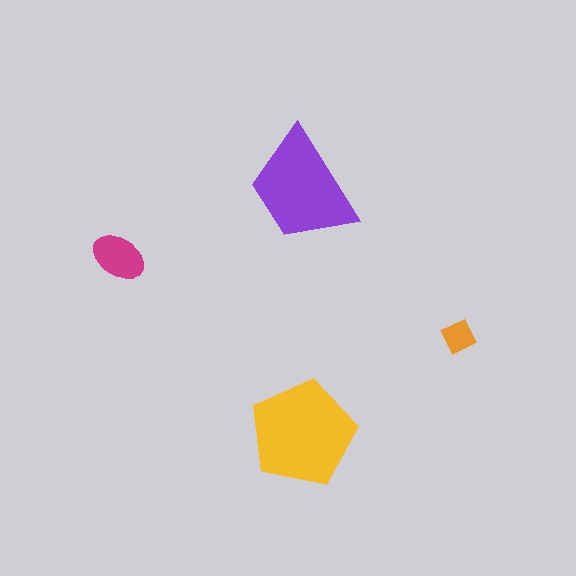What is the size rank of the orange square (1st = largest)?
4th.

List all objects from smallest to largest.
The orange square, the magenta ellipse, the purple trapezoid, the yellow pentagon.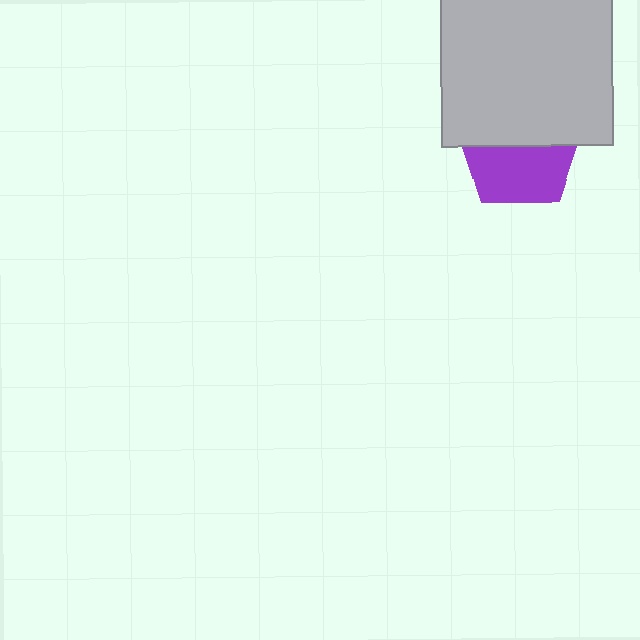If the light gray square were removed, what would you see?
You would see the complete purple pentagon.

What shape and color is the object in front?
The object in front is a light gray square.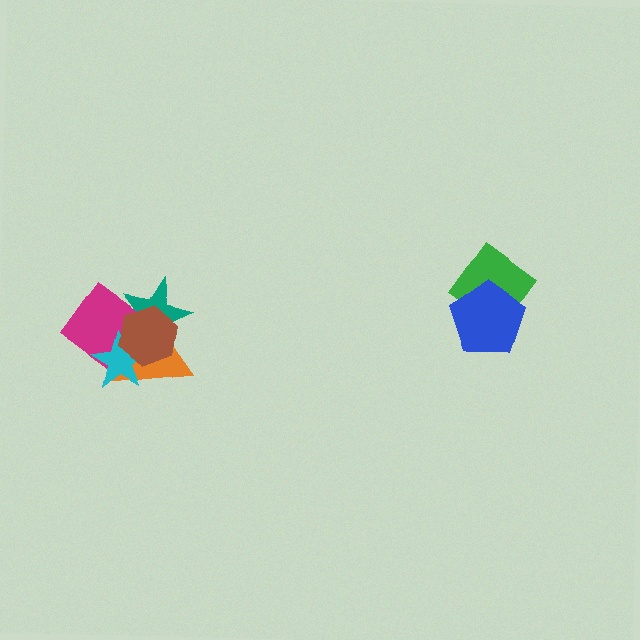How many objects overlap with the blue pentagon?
1 object overlaps with the blue pentagon.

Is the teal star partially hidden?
Yes, it is partially covered by another shape.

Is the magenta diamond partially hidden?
Yes, it is partially covered by another shape.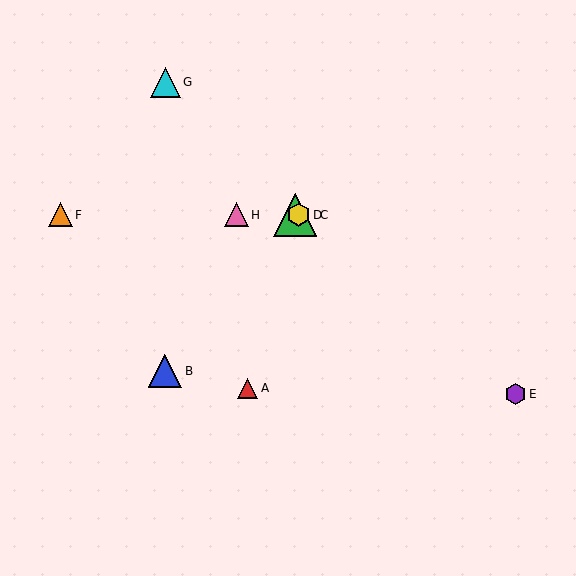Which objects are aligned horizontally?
Objects C, D, F, H are aligned horizontally.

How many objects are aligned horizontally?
4 objects (C, D, F, H) are aligned horizontally.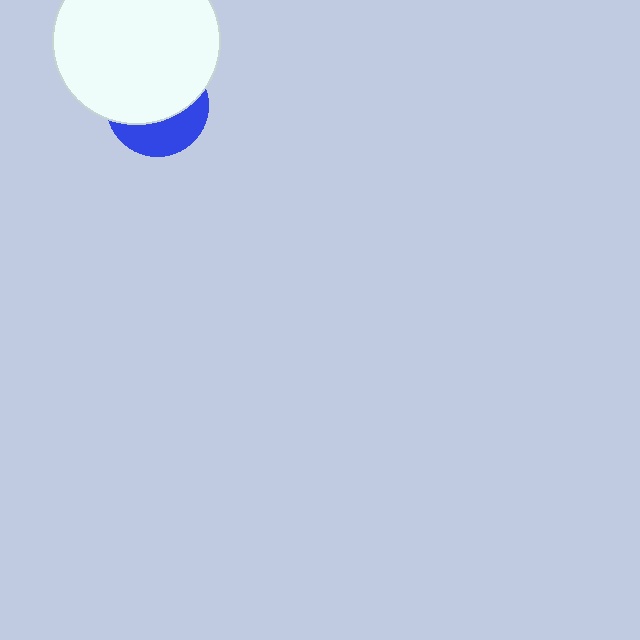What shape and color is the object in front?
The object in front is a white circle.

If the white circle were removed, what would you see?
You would see the complete blue circle.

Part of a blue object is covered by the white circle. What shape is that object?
It is a circle.